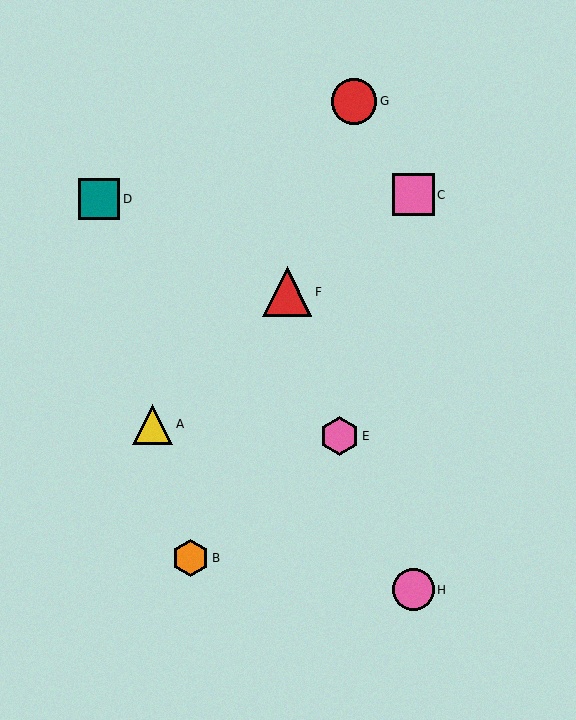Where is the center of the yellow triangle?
The center of the yellow triangle is at (153, 424).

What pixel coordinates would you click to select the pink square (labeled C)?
Click at (413, 195) to select the pink square C.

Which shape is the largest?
The red triangle (labeled F) is the largest.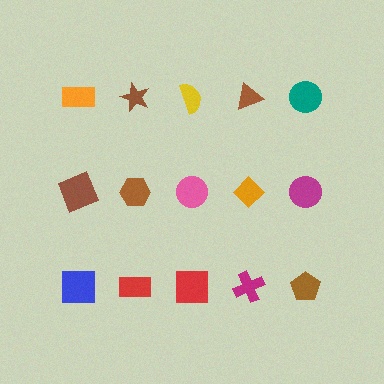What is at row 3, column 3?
A red square.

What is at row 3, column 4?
A magenta cross.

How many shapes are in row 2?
5 shapes.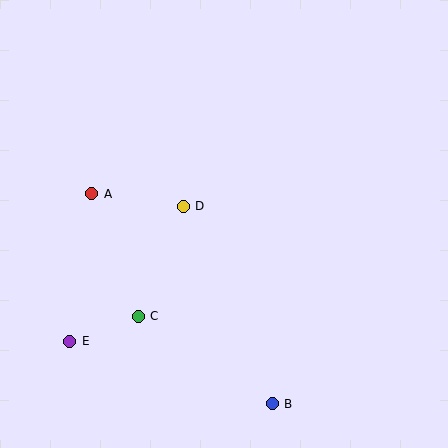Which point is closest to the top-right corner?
Point D is closest to the top-right corner.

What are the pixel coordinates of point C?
Point C is at (138, 316).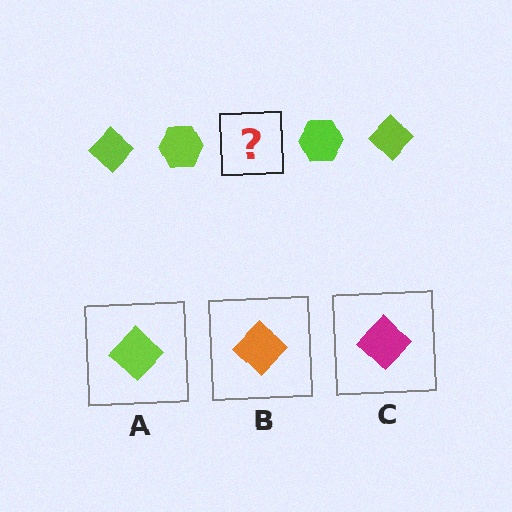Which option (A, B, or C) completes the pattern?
A.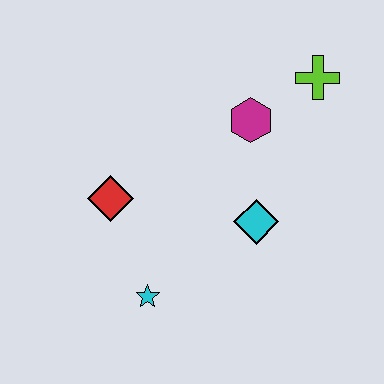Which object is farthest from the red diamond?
The lime cross is farthest from the red diamond.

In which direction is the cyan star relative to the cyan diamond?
The cyan star is to the left of the cyan diamond.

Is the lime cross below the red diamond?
No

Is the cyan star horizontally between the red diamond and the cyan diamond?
Yes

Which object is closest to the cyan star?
The red diamond is closest to the cyan star.